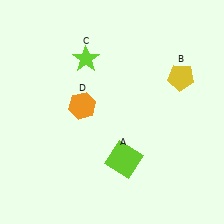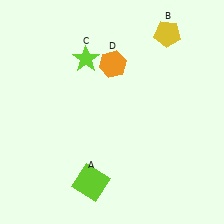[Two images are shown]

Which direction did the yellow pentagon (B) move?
The yellow pentagon (B) moved up.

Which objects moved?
The objects that moved are: the lime square (A), the yellow pentagon (B), the orange hexagon (D).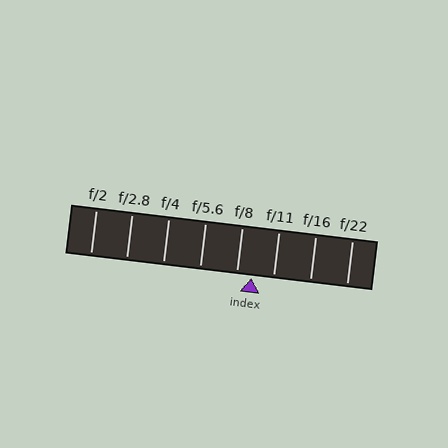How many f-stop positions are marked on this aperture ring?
There are 8 f-stop positions marked.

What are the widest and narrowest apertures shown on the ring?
The widest aperture shown is f/2 and the narrowest is f/22.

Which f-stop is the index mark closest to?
The index mark is closest to f/8.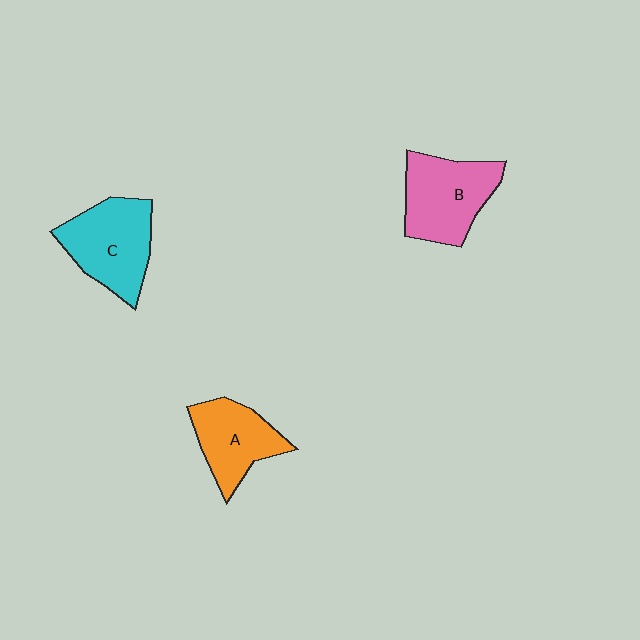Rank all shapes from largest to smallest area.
From largest to smallest: C (cyan), B (pink), A (orange).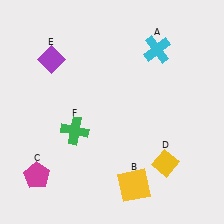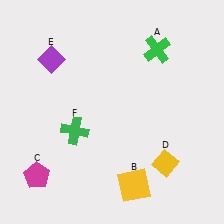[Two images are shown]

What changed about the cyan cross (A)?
In Image 1, A is cyan. In Image 2, it changed to green.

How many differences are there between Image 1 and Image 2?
There is 1 difference between the two images.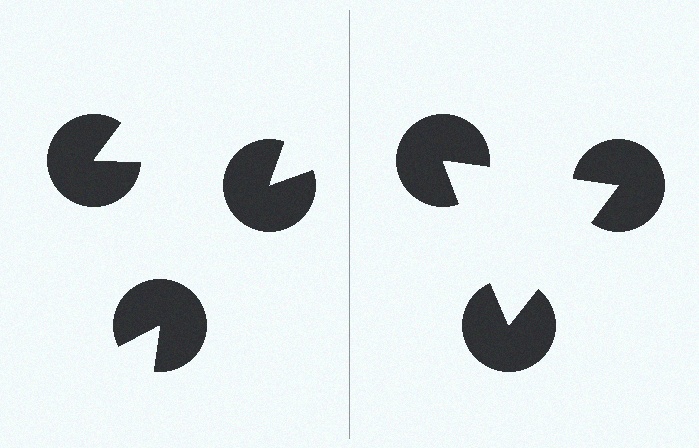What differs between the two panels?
The pac-man discs are positioned identically on both sides; only the wedge orientations differ. On the right they align to a triangle; on the left they are misaligned.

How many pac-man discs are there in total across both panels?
6 — 3 on each side.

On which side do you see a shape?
An illusory triangle appears on the right side. On the left side the wedge cuts are rotated, so no coherent shape forms.